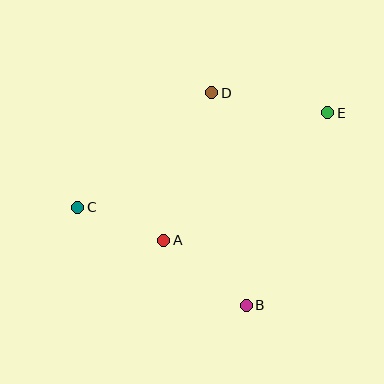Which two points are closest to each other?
Points A and C are closest to each other.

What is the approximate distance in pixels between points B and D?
The distance between B and D is approximately 215 pixels.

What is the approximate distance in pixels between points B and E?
The distance between B and E is approximately 209 pixels.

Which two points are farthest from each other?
Points C and E are farthest from each other.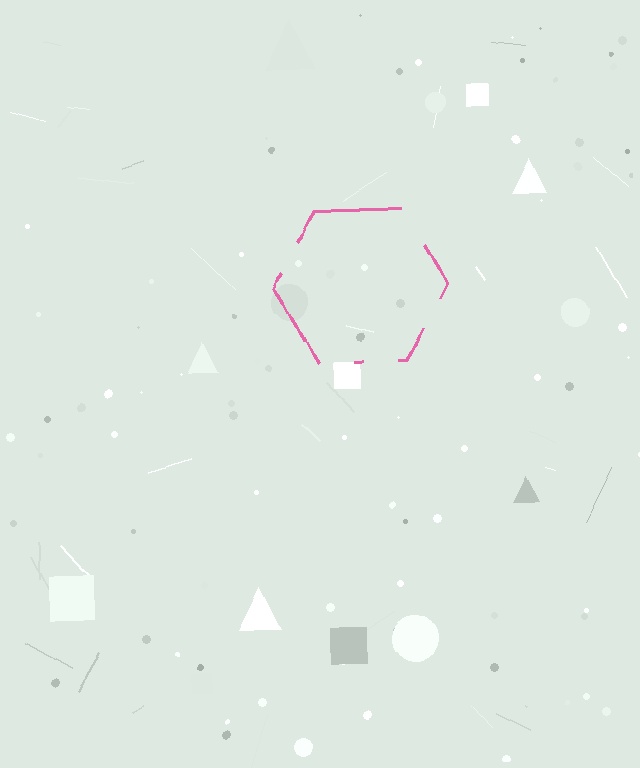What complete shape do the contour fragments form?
The contour fragments form a hexagon.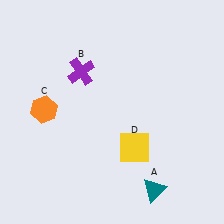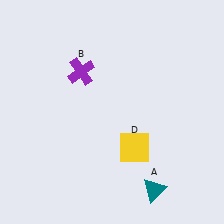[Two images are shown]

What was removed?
The orange hexagon (C) was removed in Image 2.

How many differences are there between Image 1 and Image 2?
There is 1 difference between the two images.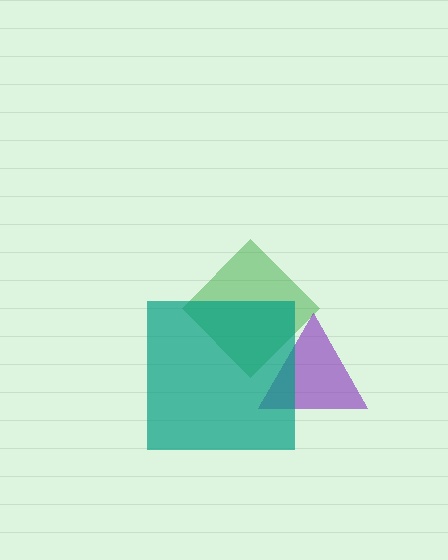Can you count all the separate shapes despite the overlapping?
Yes, there are 3 separate shapes.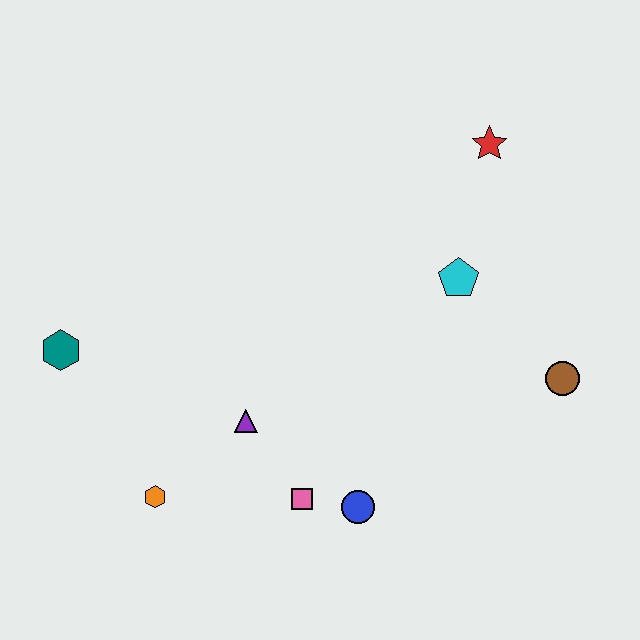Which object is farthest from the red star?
The orange hexagon is farthest from the red star.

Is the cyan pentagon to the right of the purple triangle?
Yes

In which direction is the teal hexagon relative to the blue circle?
The teal hexagon is to the left of the blue circle.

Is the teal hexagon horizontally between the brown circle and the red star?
No